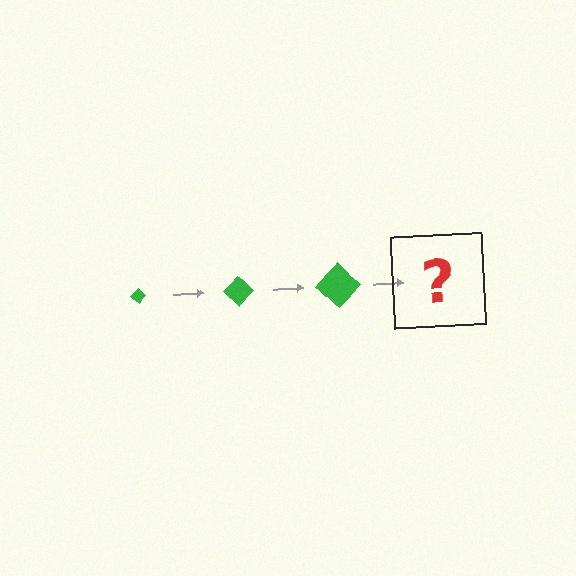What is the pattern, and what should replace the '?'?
The pattern is that the diamond gets progressively larger each step. The '?' should be a green diamond, larger than the previous one.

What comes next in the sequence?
The next element should be a green diamond, larger than the previous one.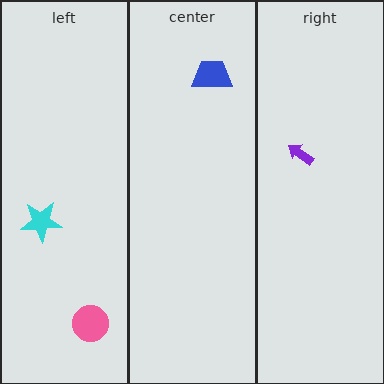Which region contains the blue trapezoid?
The center region.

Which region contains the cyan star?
The left region.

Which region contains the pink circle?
The left region.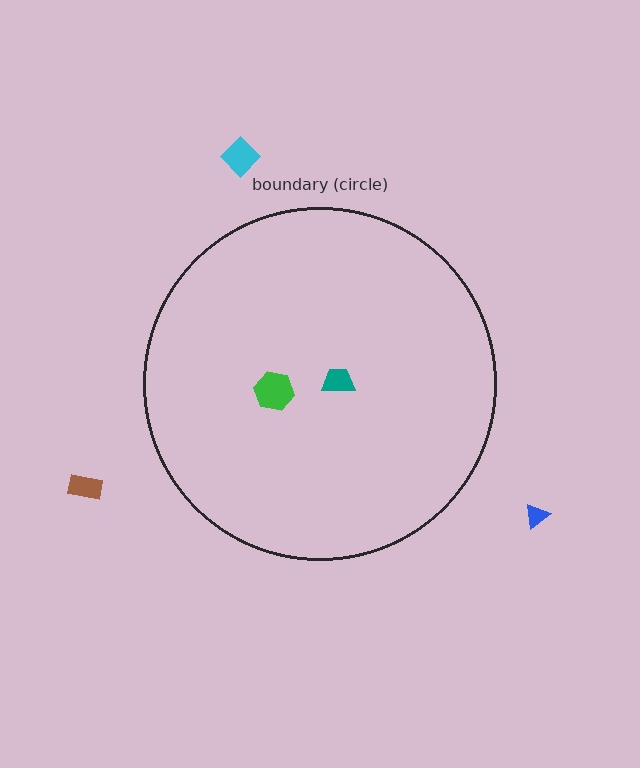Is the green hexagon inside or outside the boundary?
Inside.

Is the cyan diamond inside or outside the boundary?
Outside.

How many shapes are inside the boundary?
2 inside, 3 outside.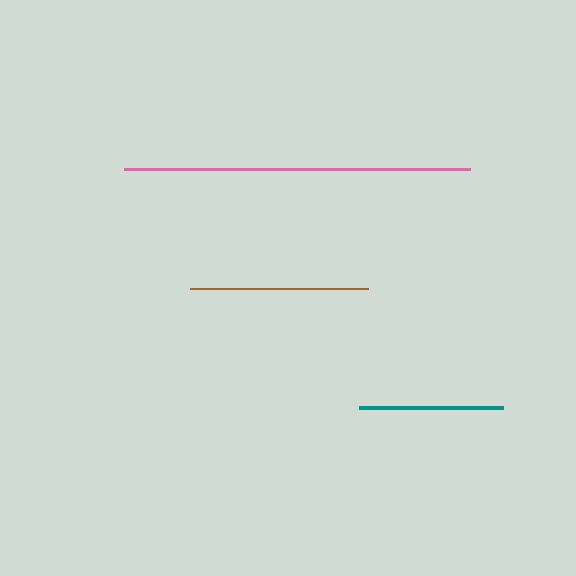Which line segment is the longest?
The pink line is the longest at approximately 346 pixels.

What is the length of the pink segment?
The pink segment is approximately 346 pixels long.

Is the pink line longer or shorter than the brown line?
The pink line is longer than the brown line.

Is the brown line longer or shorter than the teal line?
The brown line is longer than the teal line.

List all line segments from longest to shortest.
From longest to shortest: pink, brown, teal.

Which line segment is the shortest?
The teal line is the shortest at approximately 144 pixels.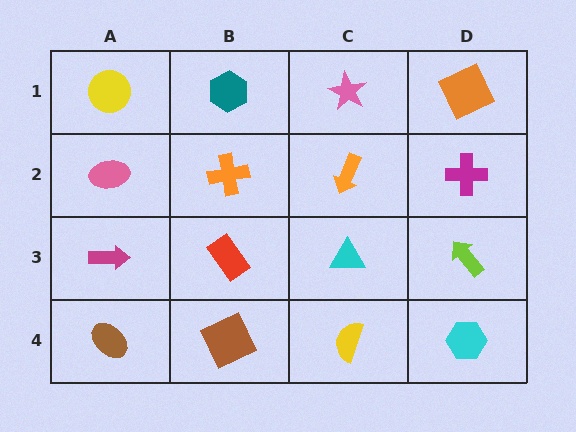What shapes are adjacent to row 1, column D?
A magenta cross (row 2, column D), a pink star (row 1, column C).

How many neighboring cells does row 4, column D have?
2.